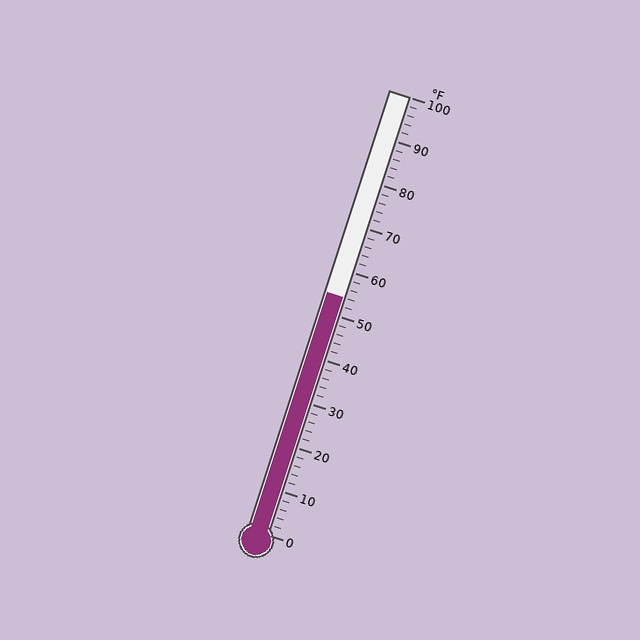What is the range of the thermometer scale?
The thermometer scale ranges from 0°F to 100°F.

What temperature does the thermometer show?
The thermometer shows approximately 54°F.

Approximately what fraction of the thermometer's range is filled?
The thermometer is filled to approximately 55% of its range.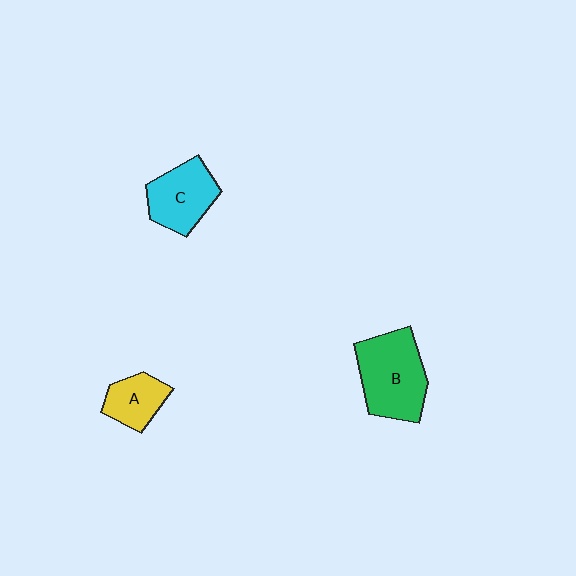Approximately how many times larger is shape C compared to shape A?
Approximately 1.4 times.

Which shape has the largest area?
Shape B (green).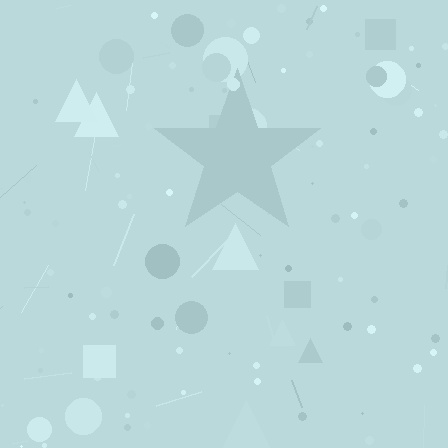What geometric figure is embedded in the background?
A star is embedded in the background.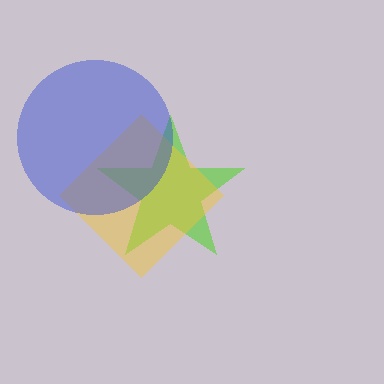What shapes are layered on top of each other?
The layered shapes are: a lime star, a yellow diamond, a blue circle.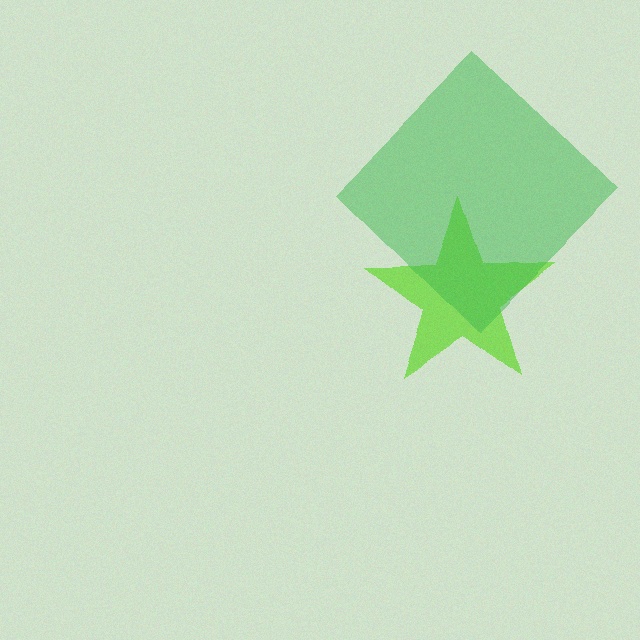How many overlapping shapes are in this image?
There are 2 overlapping shapes in the image.